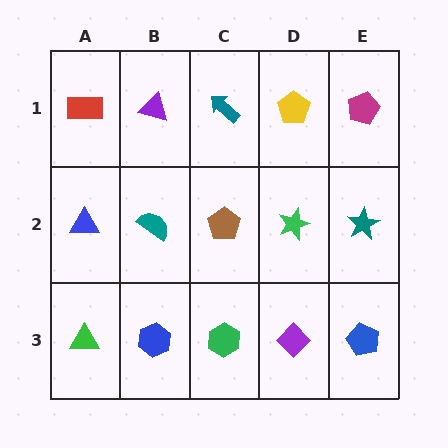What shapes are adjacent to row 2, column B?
A purple triangle (row 1, column B), a blue hexagon (row 3, column B), a blue triangle (row 2, column A), a brown pentagon (row 2, column C).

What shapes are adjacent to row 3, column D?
A green star (row 2, column D), a green hexagon (row 3, column C), a blue pentagon (row 3, column E).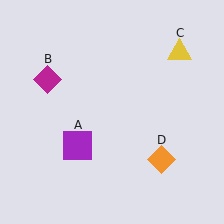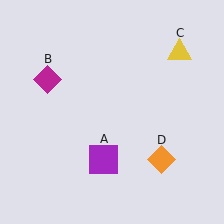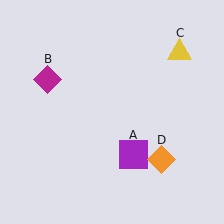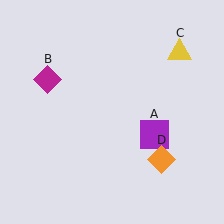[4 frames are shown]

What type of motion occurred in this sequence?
The purple square (object A) rotated counterclockwise around the center of the scene.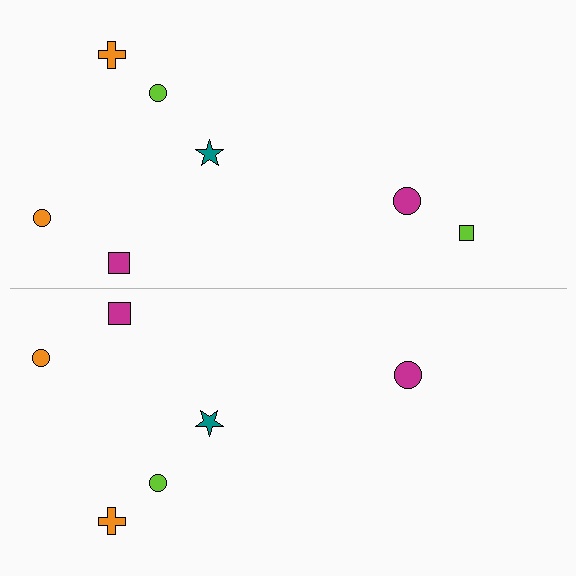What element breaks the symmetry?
A lime square is missing from the bottom side.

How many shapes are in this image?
There are 13 shapes in this image.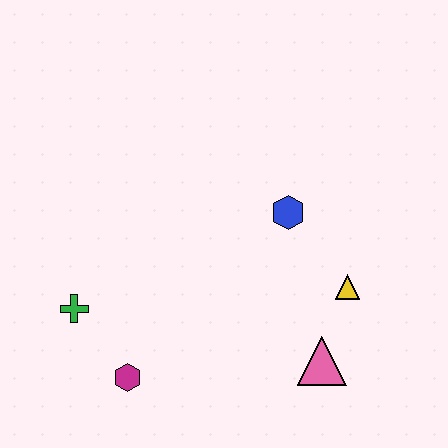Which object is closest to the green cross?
The magenta hexagon is closest to the green cross.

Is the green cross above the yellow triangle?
No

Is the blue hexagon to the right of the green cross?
Yes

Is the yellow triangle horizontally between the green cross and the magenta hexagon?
No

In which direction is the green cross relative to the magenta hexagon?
The green cross is above the magenta hexagon.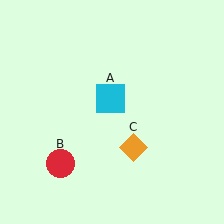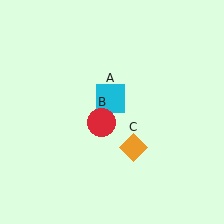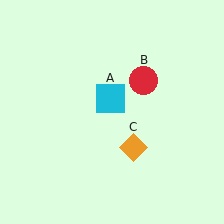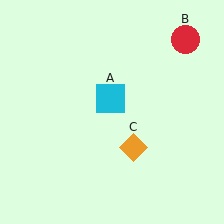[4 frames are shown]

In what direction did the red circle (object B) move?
The red circle (object B) moved up and to the right.